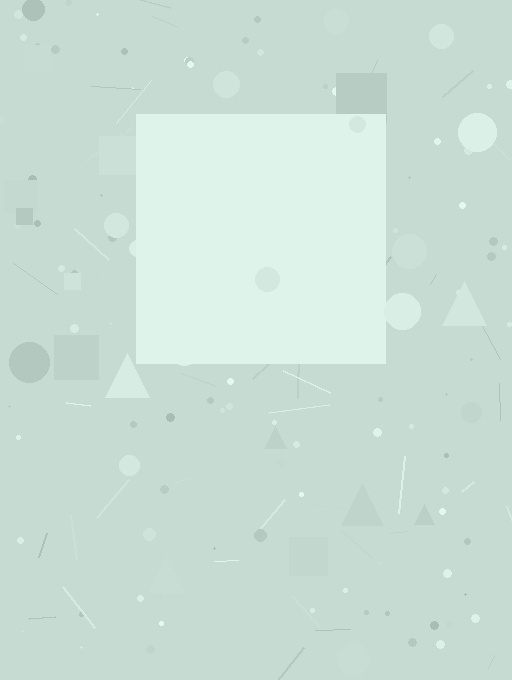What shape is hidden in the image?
A square is hidden in the image.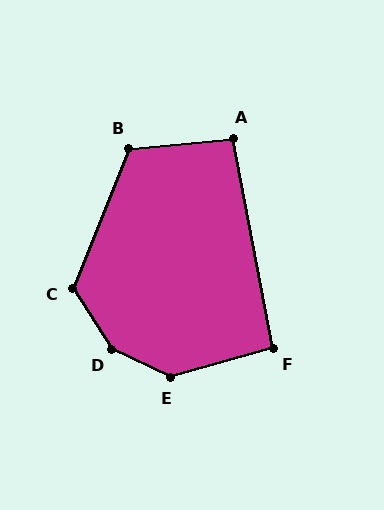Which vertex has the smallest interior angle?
F, at approximately 95 degrees.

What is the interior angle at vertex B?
Approximately 117 degrees (obtuse).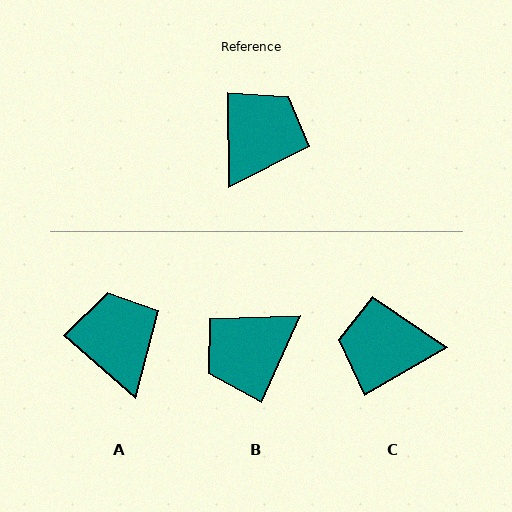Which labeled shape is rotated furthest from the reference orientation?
B, about 155 degrees away.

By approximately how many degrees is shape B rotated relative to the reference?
Approximately 155 degrees counter-clockwise.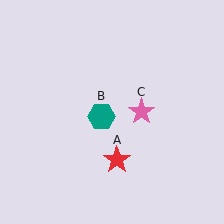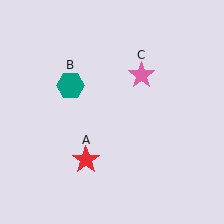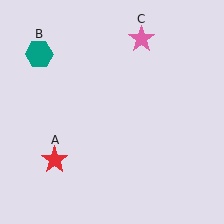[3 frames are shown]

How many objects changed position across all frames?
3 objects changed position: red star (object A), teal hexagon (object B), pink star (object C).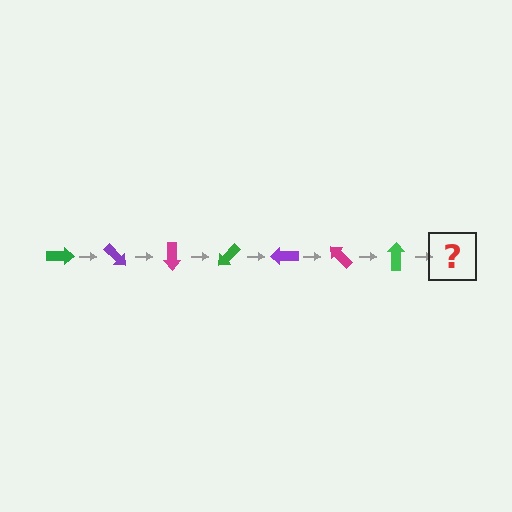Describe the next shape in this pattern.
It should be a purple arrow, rotated 315 degrees from the start.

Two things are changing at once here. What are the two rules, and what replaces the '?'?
The two rules are that it rotates 45 degrees each step and the color cycles through green, purple, and magenta. The '?' should be a purple arrow, rotated 315 degrees from the start.